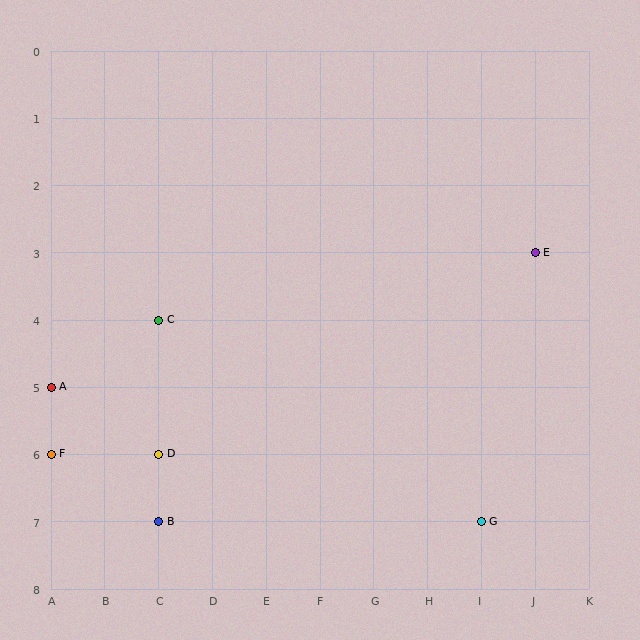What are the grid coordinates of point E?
Point E is at grid coordinates (J, 3).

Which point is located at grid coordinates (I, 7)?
Point G is at (I, 7).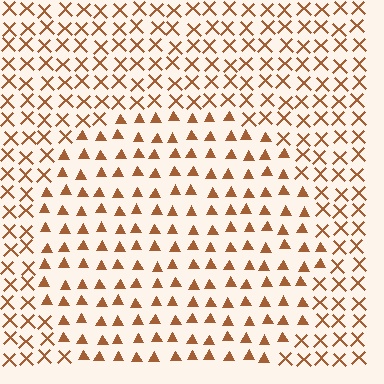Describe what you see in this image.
The image is filled with small brown elements arranged in a uniform grid. A circle-shaped region contains triangles, while the surrounding area contains X marks. The boundary is defined purely by the change in element shape.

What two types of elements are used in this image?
The image uses triangles inside the circle region and X marks outside it.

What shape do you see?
I see a circle.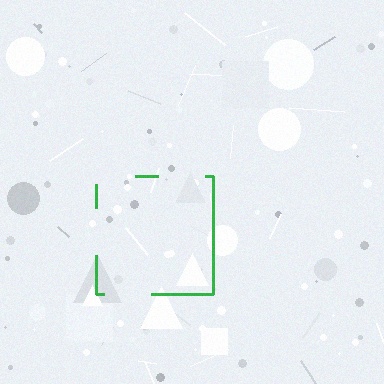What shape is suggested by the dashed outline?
The dashed outline suggests a square.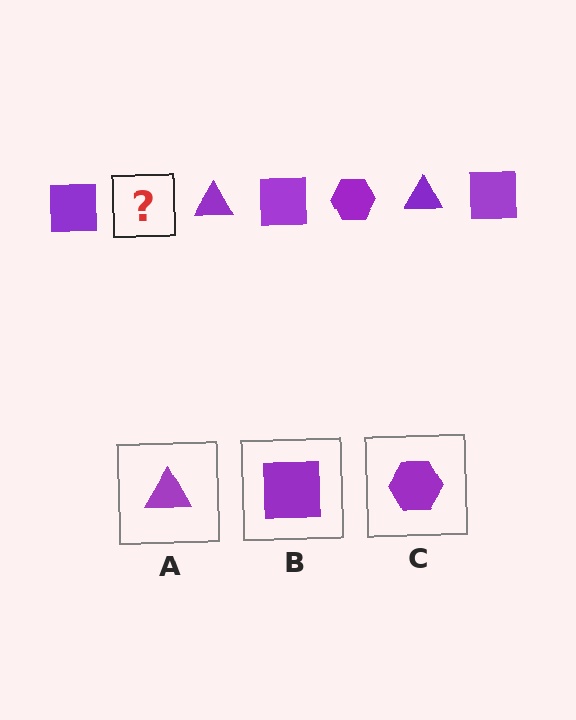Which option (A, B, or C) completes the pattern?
C.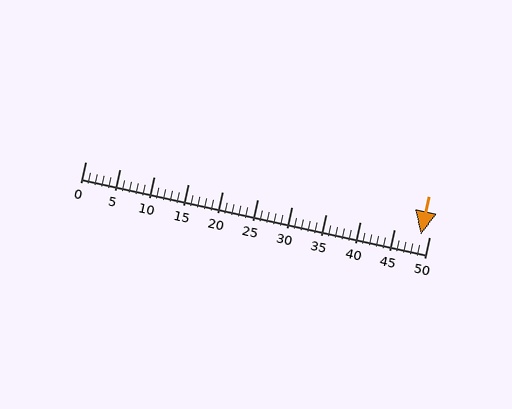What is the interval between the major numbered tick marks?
The major tick marks are spaced 5 units apart.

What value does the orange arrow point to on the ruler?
The orange arrow points to approximately 49.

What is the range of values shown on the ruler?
The ruler shows values from 0 to 50.